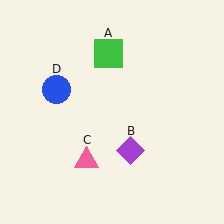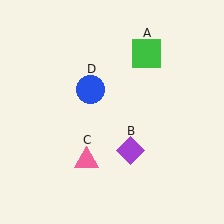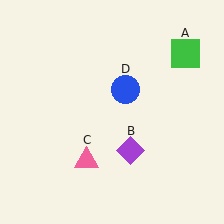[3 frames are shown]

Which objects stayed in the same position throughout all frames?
Purple diamond (object B) and pink triangle (object C) remained stationary.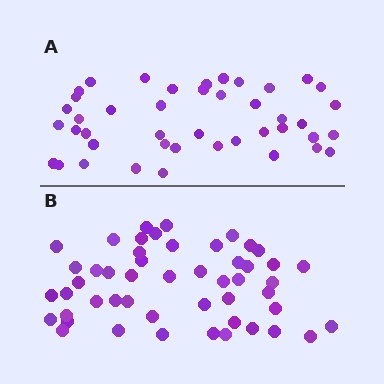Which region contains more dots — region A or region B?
Region B (the bottom region) has more dots.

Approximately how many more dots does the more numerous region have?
Region B has roughly 8 or so more dots than region A.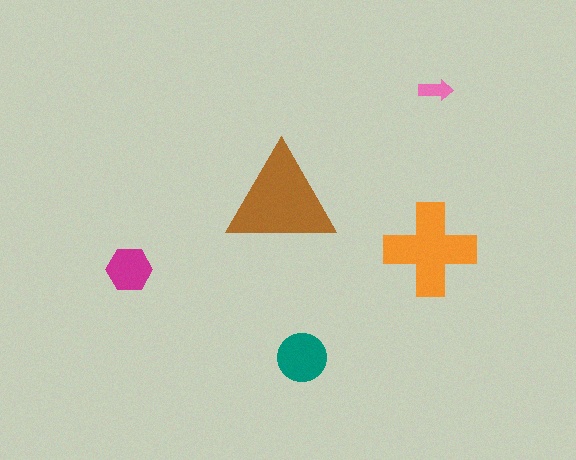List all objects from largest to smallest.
The brown triangle, the orange cross, the teal circle, the magenta hexagon, the pink arrow.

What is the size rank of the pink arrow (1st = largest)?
5th.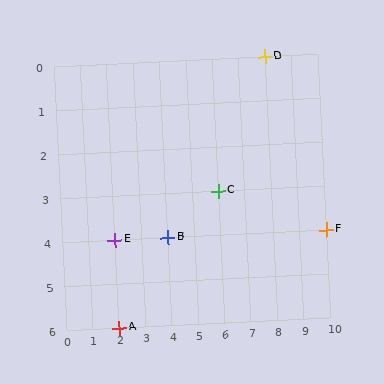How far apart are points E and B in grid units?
Points E and B are 2 columns apart.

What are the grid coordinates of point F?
Point F is at grid coordinates (10, 4).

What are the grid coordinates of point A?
Point A is at grid coordinates (2, 6).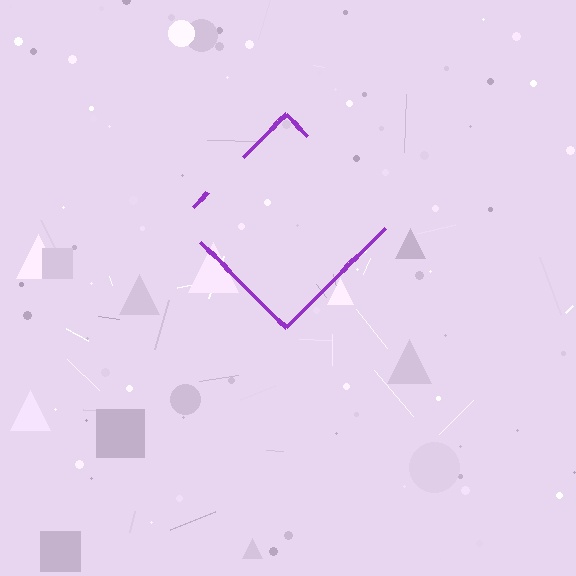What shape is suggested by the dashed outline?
The dashed outline suggests a diamond.